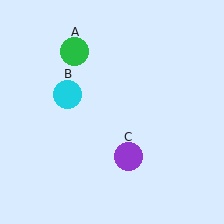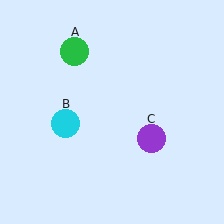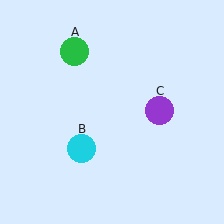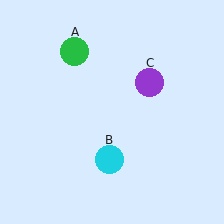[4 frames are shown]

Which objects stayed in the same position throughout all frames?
Green circle (object A) remained stationary.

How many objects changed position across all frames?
2 objects changed position: cyan circle (object B), purple circle (object C).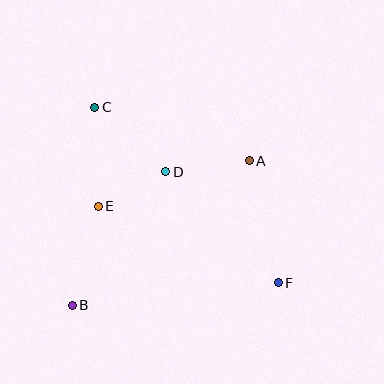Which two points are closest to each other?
Points D and E are closest to each other.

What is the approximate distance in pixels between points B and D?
The distance between B and D is approximately 163 pixels.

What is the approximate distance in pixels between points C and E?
The distance between C and E is approximately 99 pixels.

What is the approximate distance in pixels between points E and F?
The distance between E and F is approximately 195 pixels.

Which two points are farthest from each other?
Points C and F are farthest from each other.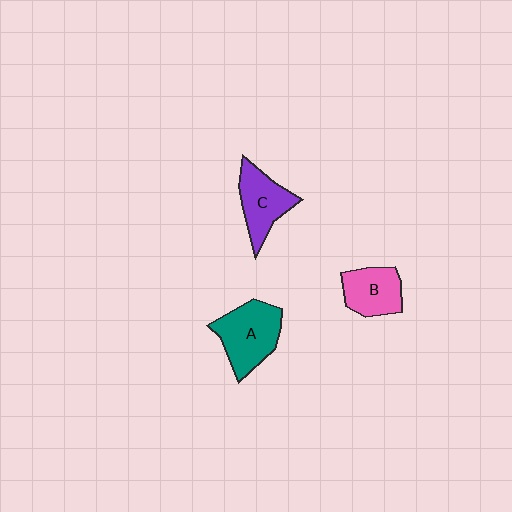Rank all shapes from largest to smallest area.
From largest to smallest: A (teal), C (purple), B (pink).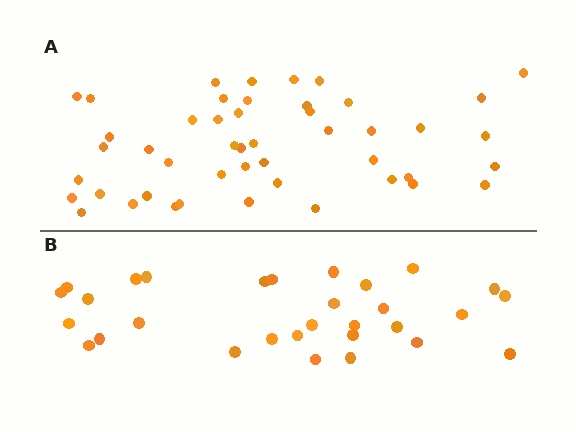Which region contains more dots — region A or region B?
Region A (the top region) has more dots.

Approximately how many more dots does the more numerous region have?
Region A has approximately 15 more dots than region B.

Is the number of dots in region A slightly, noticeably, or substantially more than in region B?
Region A has substantially more. The ratio is roughly 1.6 to 1.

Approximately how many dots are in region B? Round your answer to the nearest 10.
About 30 dots.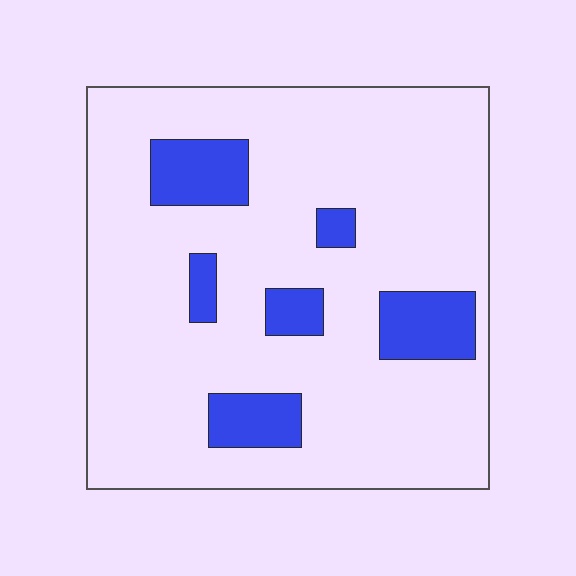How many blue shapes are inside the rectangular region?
6.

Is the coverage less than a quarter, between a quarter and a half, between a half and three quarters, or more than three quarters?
Less than a quarter.